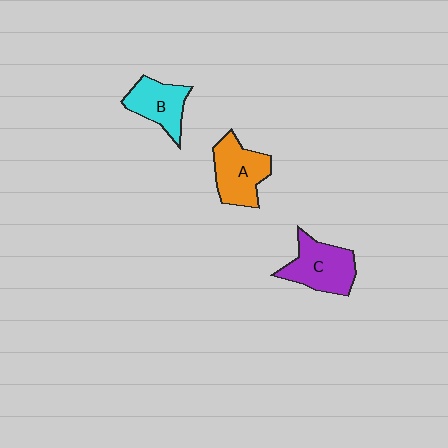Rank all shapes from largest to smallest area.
From largest to smallest: C (purple), A (orange), B (cyan).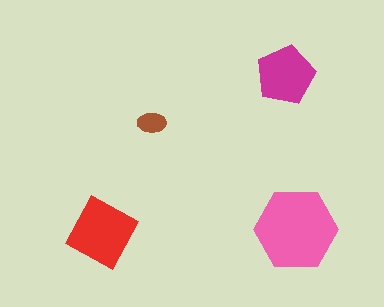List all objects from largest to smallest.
The pink hexagon, the red square, the magenta pentagon, the brown ellipse.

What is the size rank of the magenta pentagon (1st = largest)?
3rd.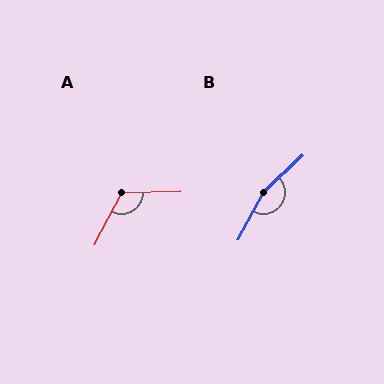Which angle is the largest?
B, at approximately 161 degrees.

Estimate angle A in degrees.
Approximately 120 degrees.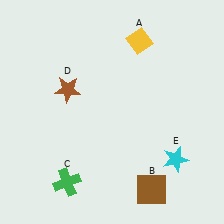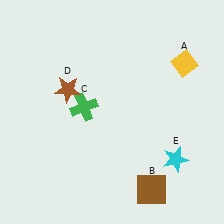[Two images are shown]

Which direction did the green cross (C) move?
The green cross (C) moved up.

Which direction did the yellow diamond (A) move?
The yellow diamond (A) moved right.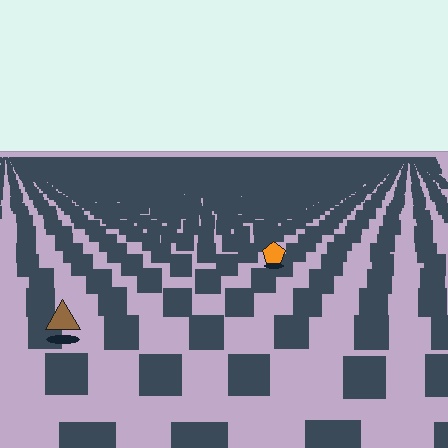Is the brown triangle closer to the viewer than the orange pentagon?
Yes. The brown triangle is closer — you can tell from the texture gradient: the ground texture is coarser near it.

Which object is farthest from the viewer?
The orange pentagon is farthest from the viewer. It appears smaller and the ground texture around it is denser.